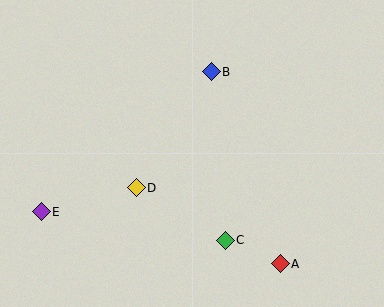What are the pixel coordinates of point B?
Point B is at (211, 72).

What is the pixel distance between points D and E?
The distance between D and E is 98 pixels.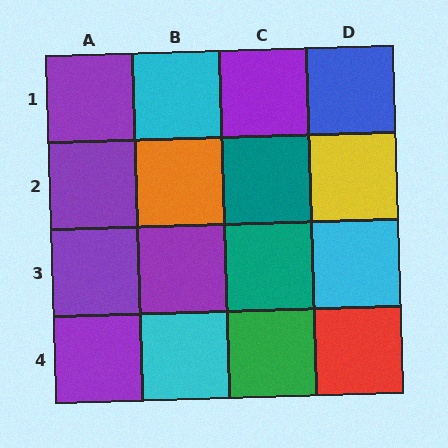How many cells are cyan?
3 cells are cyan.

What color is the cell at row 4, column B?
Cyan.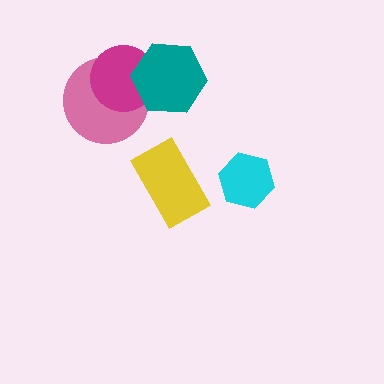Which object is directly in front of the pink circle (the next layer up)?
The magenta circle is directly in front of the pink circle.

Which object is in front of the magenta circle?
The teal hexagon is in front of the magenta circle.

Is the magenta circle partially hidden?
Yes, it is partially covered by another shape.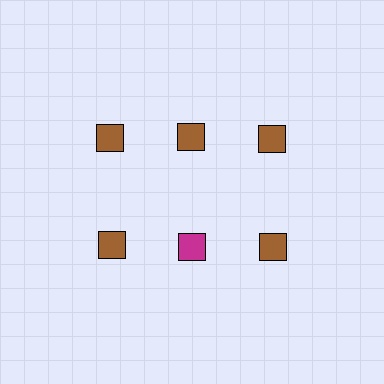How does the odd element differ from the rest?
It has a different color: magenta instead of brown.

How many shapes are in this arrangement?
There are 6 shapes arranged in a grid pattern.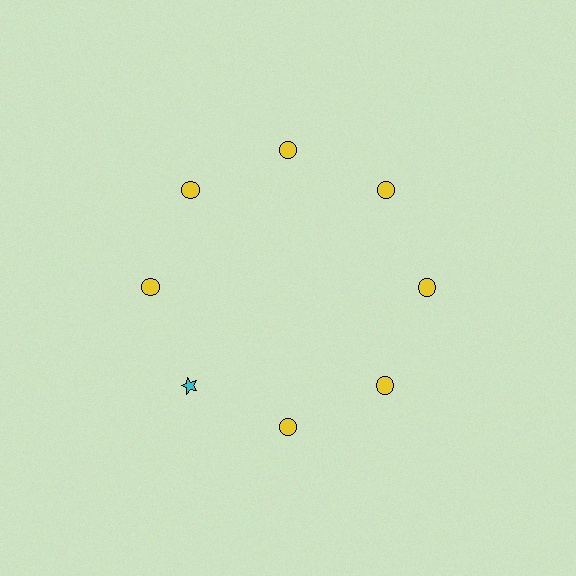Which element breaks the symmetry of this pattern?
The cyan star at roughly the 8 o'clock position breaks the symmetry. All other shapes are yellow circles.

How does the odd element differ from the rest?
It differs in both color (cyan instead of yellow) and shape (star instead of circle).